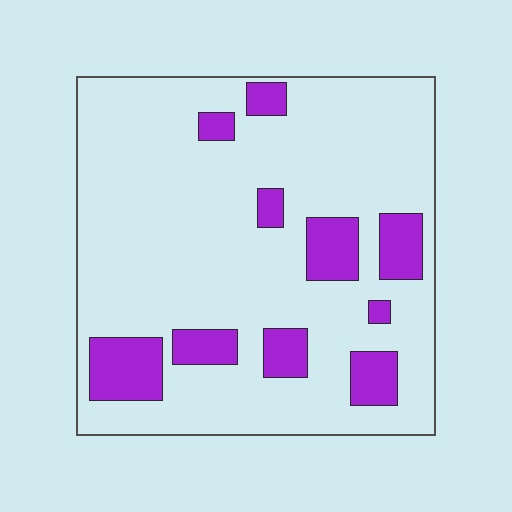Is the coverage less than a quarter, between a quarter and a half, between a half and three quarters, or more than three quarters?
Less than a quarter.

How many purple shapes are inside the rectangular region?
10.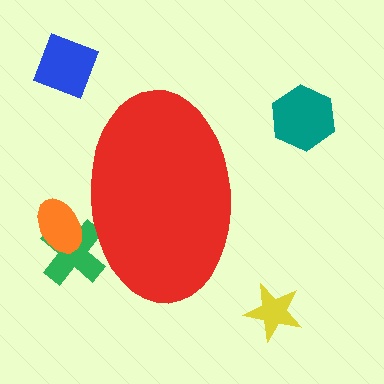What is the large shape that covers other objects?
A red ellipse.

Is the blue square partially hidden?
No, the blue square is fully visible.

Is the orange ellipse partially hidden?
Yes, the orange ellipse is partially hidden behind the red ellipse.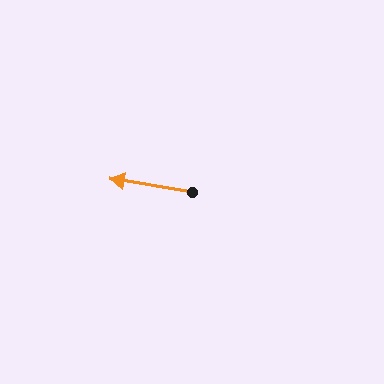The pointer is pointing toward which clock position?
Roughly 9 o'clock.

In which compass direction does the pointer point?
West.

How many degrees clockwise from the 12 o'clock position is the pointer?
Approximately 279 degrees.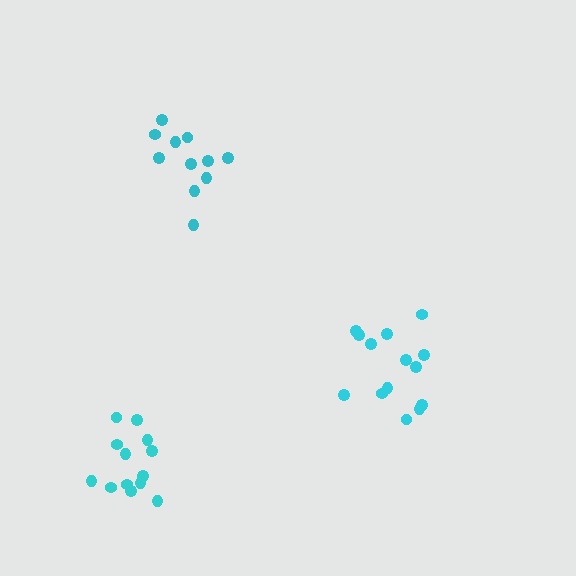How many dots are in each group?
Group 1: 13 dots, Group 2: 11 dots, Group 3: 14 dots (38 total).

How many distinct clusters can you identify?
There are 3 distinct clusters.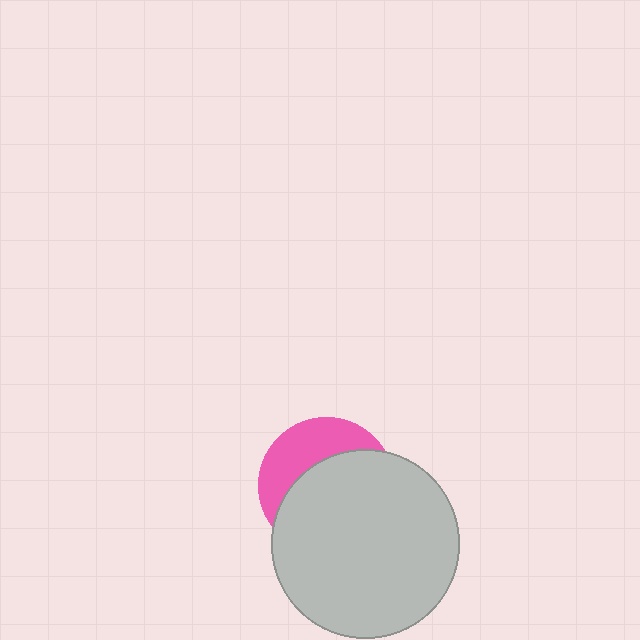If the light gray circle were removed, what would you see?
You would see the complete pink circle.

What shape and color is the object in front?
The object in front is a light gray circle.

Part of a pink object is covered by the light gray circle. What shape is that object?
It is a circle.